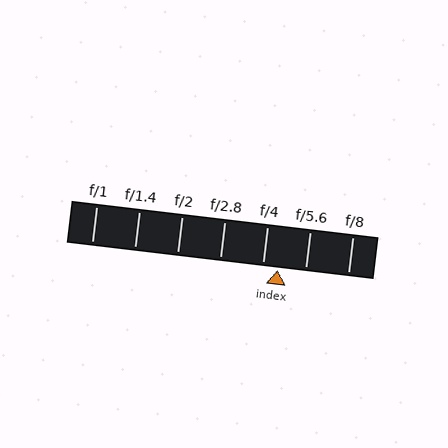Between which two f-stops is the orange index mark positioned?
The index mark is between f/4 and f/5.6.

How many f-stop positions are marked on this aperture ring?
There are 7 f-stop positions marked.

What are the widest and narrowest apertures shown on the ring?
The widest aperture shown is f/1 and the narrowest is f/8.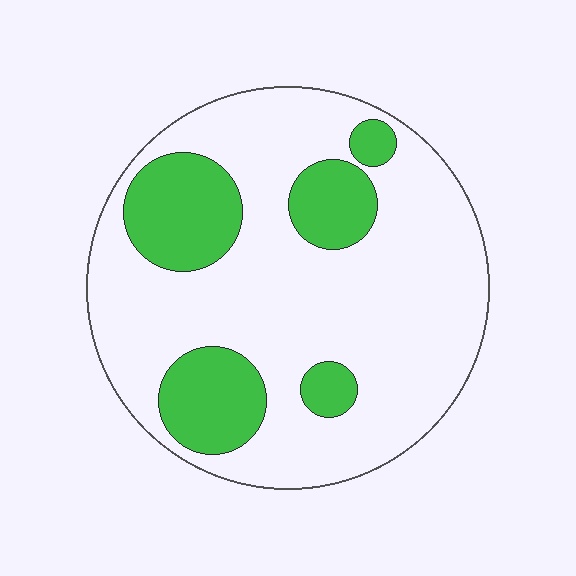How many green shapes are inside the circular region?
5.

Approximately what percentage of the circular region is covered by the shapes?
Approximately 25%.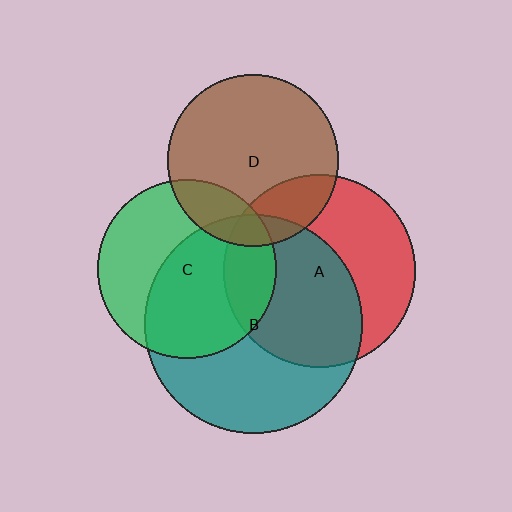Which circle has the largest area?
Circle B (teal).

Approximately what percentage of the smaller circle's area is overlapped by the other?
Approximately 20%.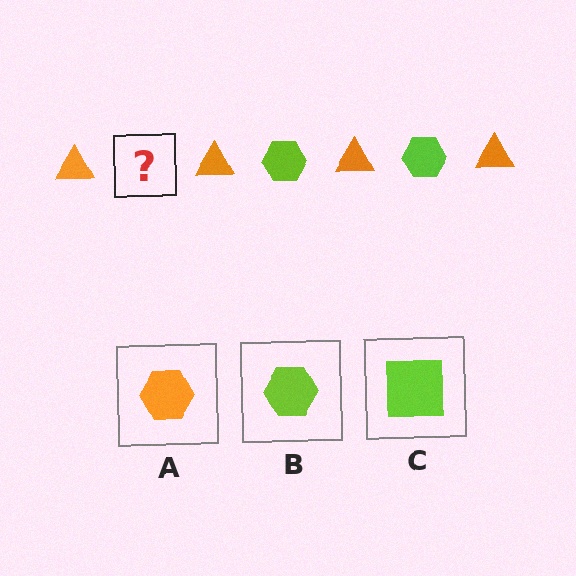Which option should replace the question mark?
Option B.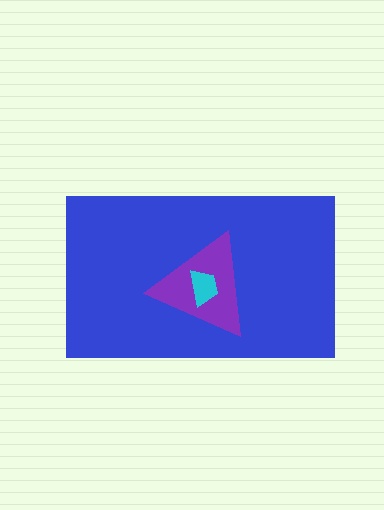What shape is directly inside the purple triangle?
The cyan trapezoid.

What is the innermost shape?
The cyan trapezoid.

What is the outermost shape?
The blue rectangle.